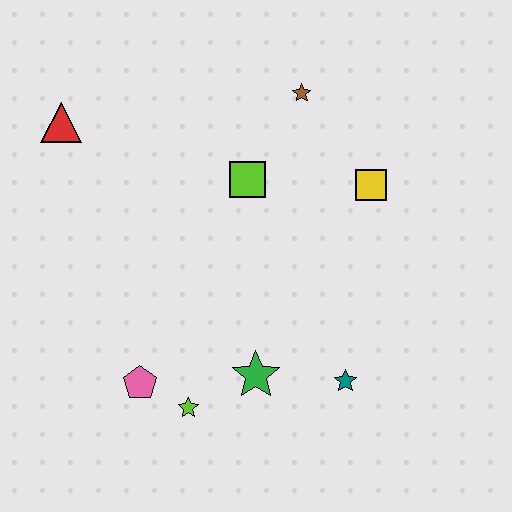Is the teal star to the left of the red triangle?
No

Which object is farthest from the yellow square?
The red triangle is farthest from the yellow square.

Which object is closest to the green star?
The lime star is closest to the green star.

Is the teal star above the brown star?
No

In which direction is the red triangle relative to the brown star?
The red triangle is to the left of the brown star.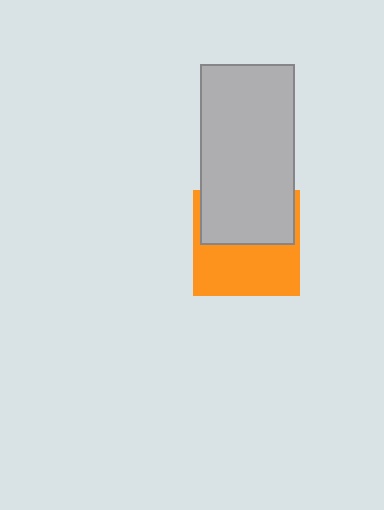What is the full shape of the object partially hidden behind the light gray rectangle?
The partially hidden object is an orange square.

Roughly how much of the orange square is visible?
About half of it is visible (roughly 52%).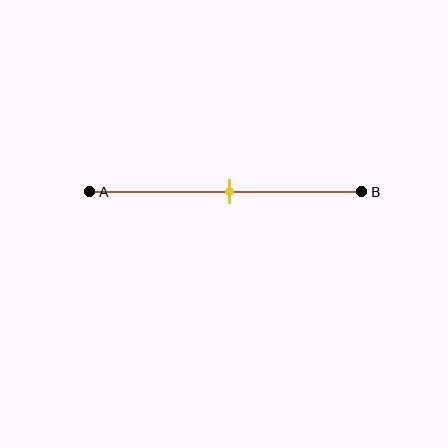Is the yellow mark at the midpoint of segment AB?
Yes, the mark is approximately at the midpoint.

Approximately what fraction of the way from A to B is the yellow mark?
The yellow mark is approximately 50% of the way from A to B.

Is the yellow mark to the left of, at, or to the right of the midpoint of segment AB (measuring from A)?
The yellow mark is approximately at the midpoint of segment AB.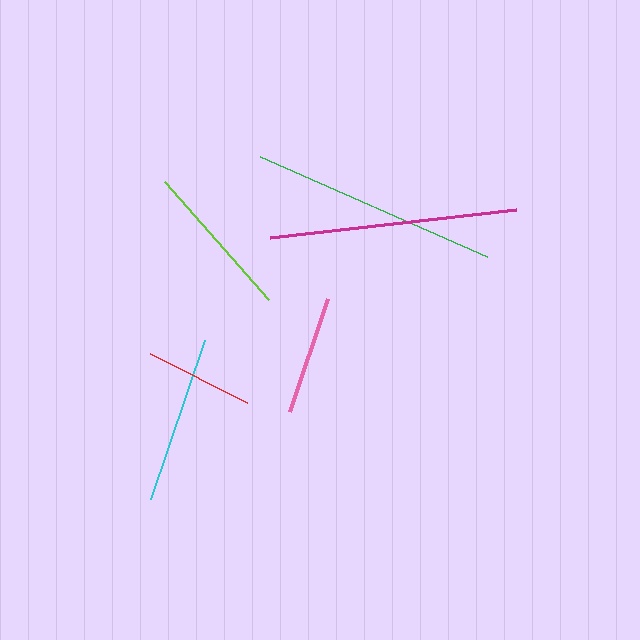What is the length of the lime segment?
The lime segment is approximately 158 pixels long.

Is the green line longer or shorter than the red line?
The green line is longer than the red line.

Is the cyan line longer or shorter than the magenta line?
The magenta line is longer than the cyan line.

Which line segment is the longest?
The green line is the longest at approximately 248 pixels.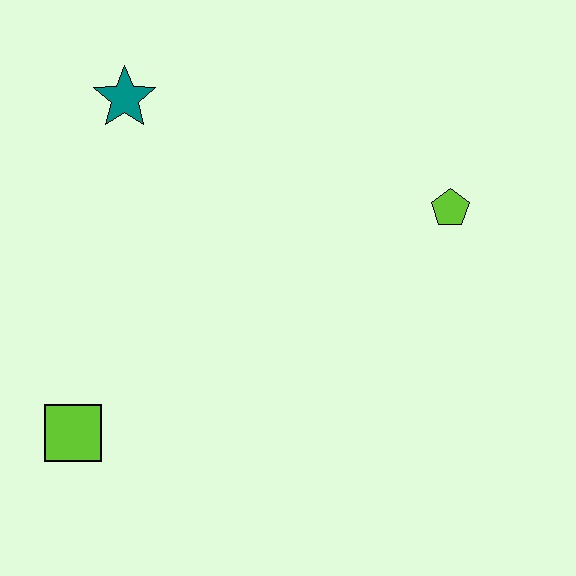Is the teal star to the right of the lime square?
Yes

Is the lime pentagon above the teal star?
No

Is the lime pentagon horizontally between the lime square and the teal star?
No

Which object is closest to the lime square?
The teal star is closest to the lime square.